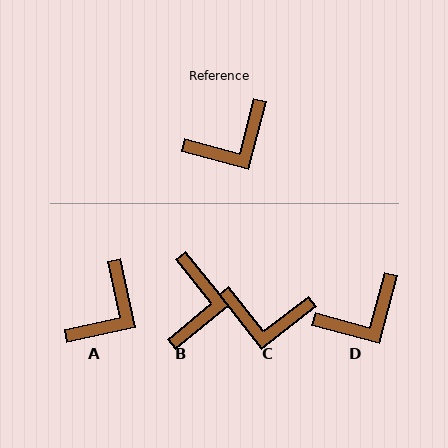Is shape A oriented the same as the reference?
No, it is off by about 27 degrees.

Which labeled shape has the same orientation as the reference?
D.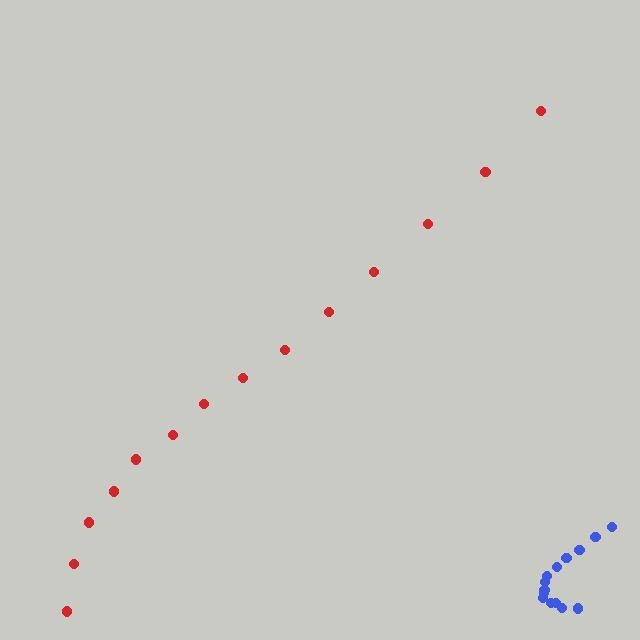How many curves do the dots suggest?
There are 2 distinct paths.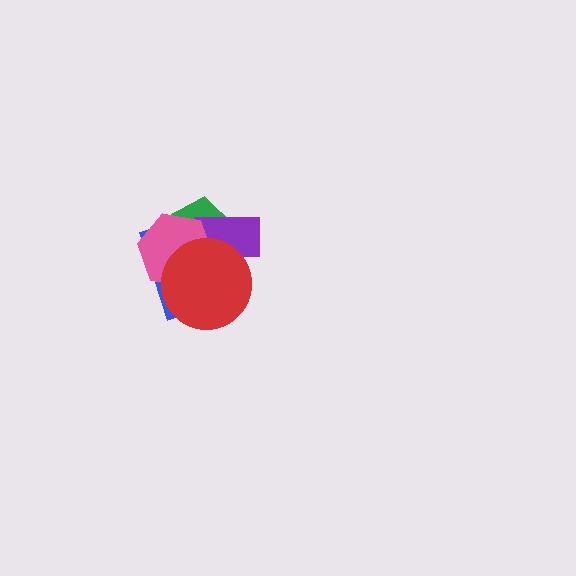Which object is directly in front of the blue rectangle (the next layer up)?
The green pentagon is directly in front of the blue rectangle.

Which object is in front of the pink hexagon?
The red circle is in front of the pink hexagon.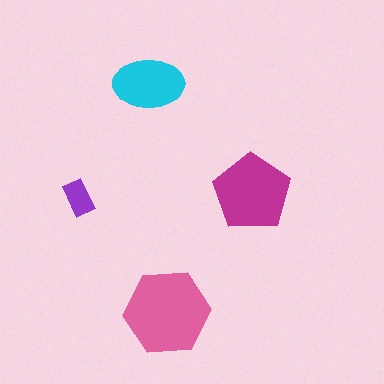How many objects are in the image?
There are 4 objects in the image.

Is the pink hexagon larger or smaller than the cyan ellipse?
Larger.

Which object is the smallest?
The purple rectangle.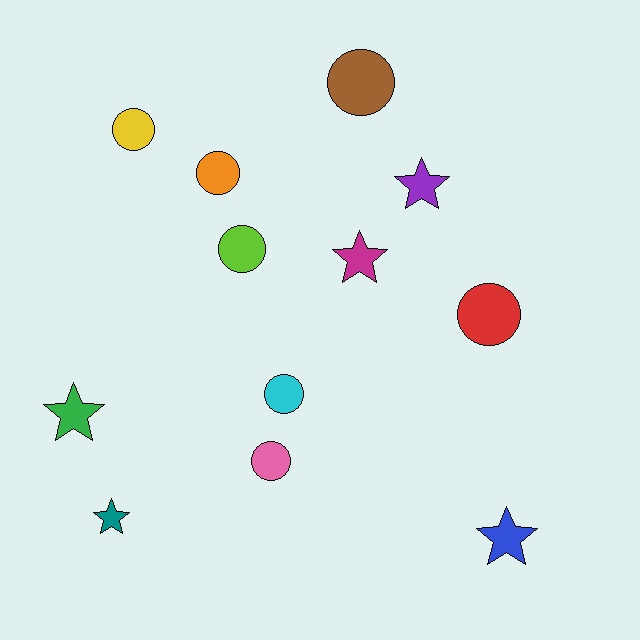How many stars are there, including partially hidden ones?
There are 5 stars.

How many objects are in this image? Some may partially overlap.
There are 12 objects.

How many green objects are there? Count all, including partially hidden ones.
There is 1 green object.